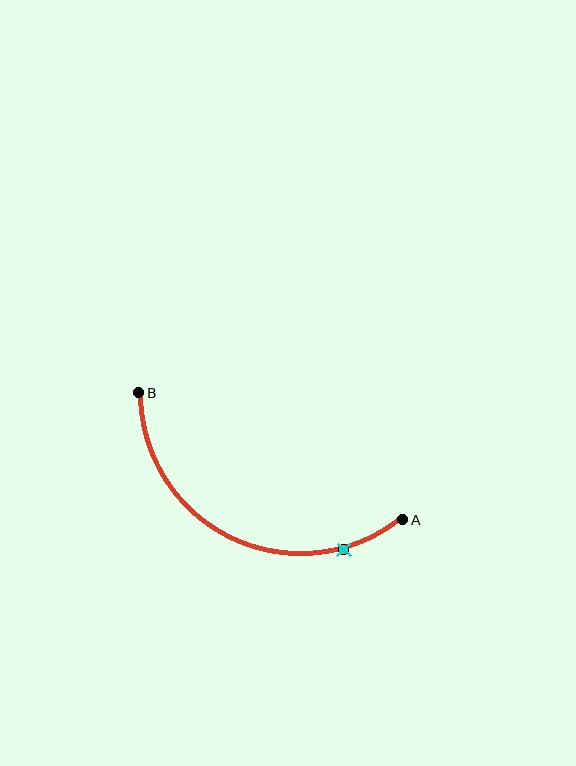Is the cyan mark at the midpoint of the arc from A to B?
No. The cyan mark lies on the arc but is closer to endpoint A. The arc midpoint would be at the point on the curve equidistant along the arc from both A and B.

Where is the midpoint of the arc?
The arc midpoint is the point on the curve farthest from the straight line joining A and B. It sits below that line.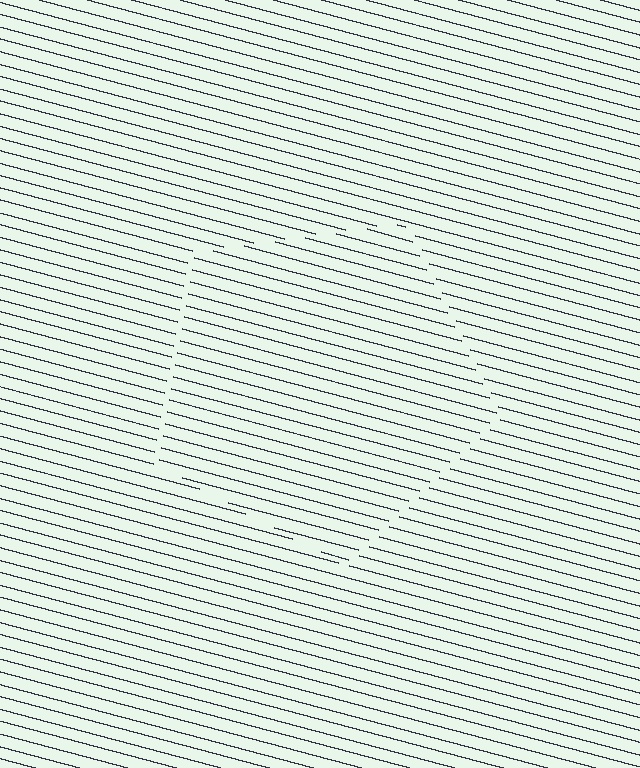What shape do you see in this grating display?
An illusory pentagon. The interior of the shape contains the same grating, shifted by half a period — the contour is defined by the phase discontinuity where line-ends from the inner and outer gratings abut.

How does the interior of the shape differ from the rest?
The interior of the shape contains the same grating, shifted by half a period — the contour is defined by the phase discontinuity where line-ends from the inner and outer gratings abut.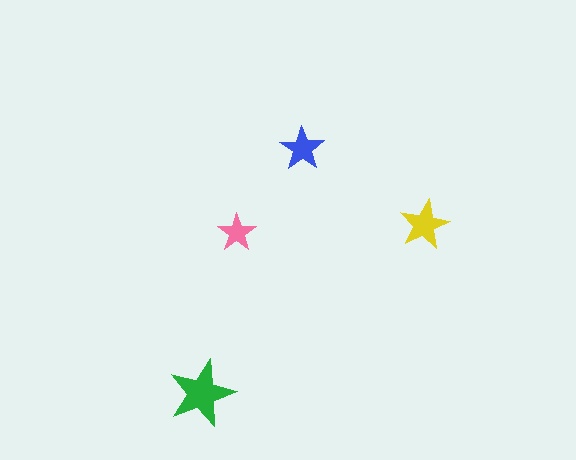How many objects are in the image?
There are 4 objects in the image.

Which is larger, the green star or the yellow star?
The green one.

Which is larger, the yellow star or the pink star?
The yellow one.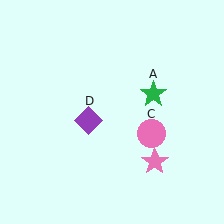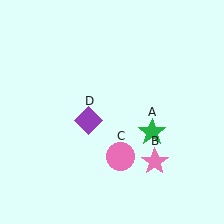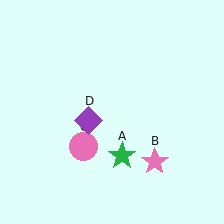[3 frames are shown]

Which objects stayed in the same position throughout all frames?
Pink star (object B) and purple diamond (object D) remained stationary.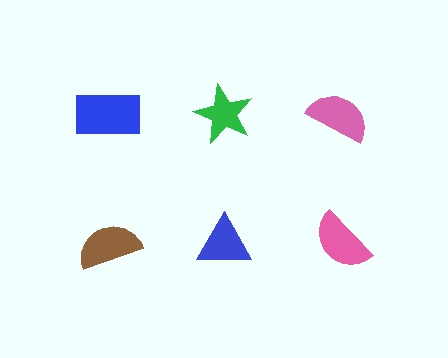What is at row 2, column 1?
A brown semicircle.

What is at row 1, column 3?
A pink semicircle.